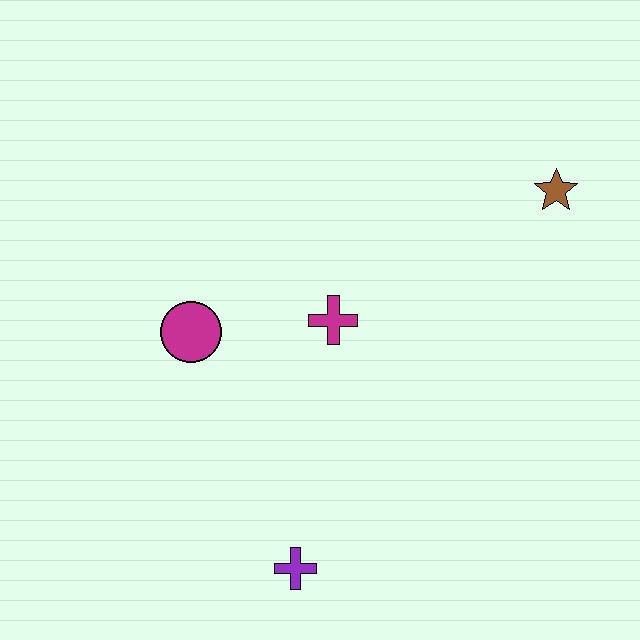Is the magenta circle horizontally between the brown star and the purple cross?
No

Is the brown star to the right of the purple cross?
Yes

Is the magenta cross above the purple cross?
Yes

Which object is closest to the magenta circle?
The magenta cross is closest to the magenta circle.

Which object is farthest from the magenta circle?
The brown star is farthest from the magenta circle.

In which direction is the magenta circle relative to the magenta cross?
The magenta circle is to the left of the magenta cross.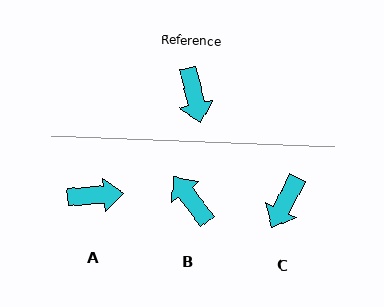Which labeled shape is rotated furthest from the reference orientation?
B, about 155 degrees away.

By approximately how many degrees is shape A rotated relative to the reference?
Approximately 81 degrees counter-clockwise.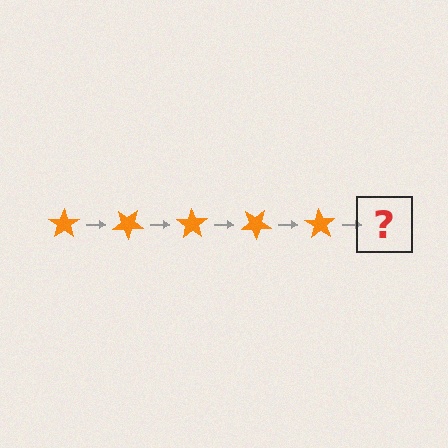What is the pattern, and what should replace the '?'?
The pattern is that the star rotates 35 degrees each step. The '?' should be an orange star rotated 175 degrees.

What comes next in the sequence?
The next element should be an orange star rotated 175 degrees.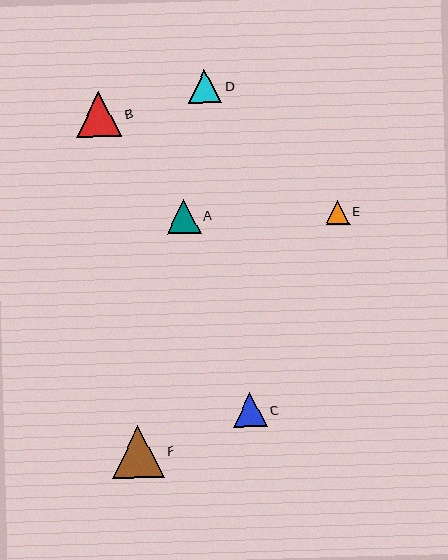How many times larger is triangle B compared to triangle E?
Triangle B is approximately 2.0 times the size of triangle E.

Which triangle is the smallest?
Triangle E is the smallest with a size of approximately 23 pixels.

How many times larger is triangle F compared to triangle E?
Triangle F is approximately 2.2 times the size of triangle E.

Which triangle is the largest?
Triangle F is the largest with a size of approximately 52 pixels.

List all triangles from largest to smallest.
From largest to smallest: F, B, C, A, D, E.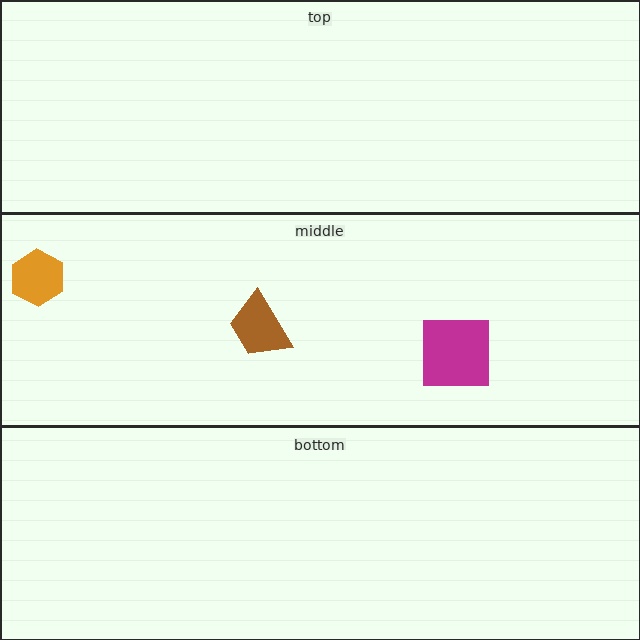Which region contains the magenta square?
The middle region.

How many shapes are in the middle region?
3.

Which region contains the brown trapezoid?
The middle region.